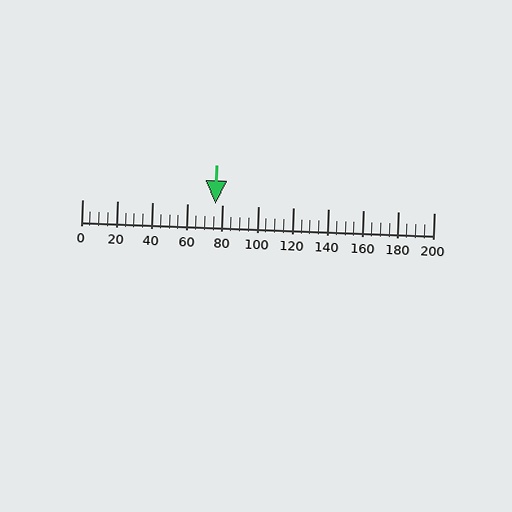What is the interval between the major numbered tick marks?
The major tick marks are spaced 20 units apart.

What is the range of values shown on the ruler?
The ruler shows values from 0 to 200.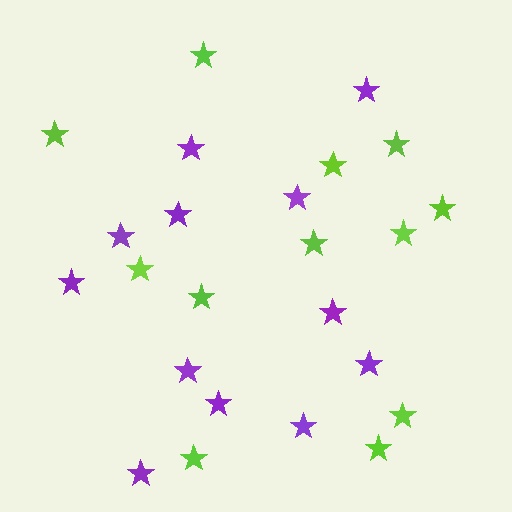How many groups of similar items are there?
There are 2 groups: one group of purple stars (12) and one group of lime stars (12).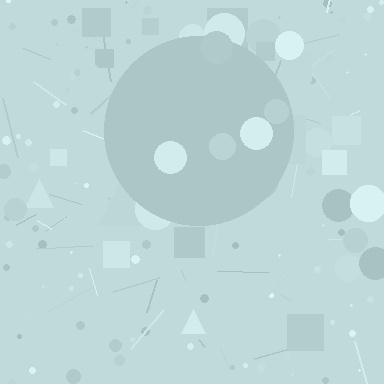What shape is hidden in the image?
A circle is hidden in the image.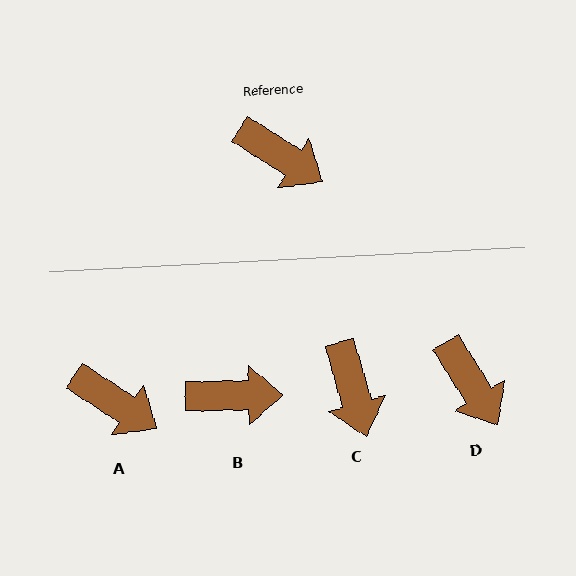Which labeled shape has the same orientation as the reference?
A.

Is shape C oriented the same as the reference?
No, it is off by about 41 degrees.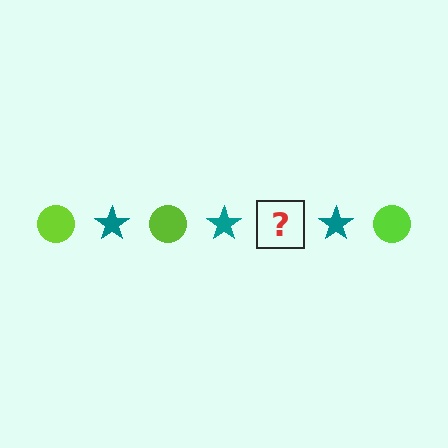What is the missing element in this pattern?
The missing element is a lime circle.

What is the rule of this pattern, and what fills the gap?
The rule is that the pattern alternates between lime circle and teal star. The gap should be filled with a lime circle.